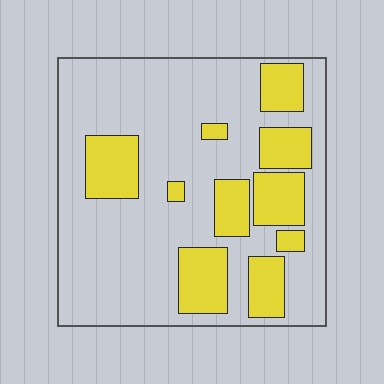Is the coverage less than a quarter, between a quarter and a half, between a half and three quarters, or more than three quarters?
Between a quarter and a half.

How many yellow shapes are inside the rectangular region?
10.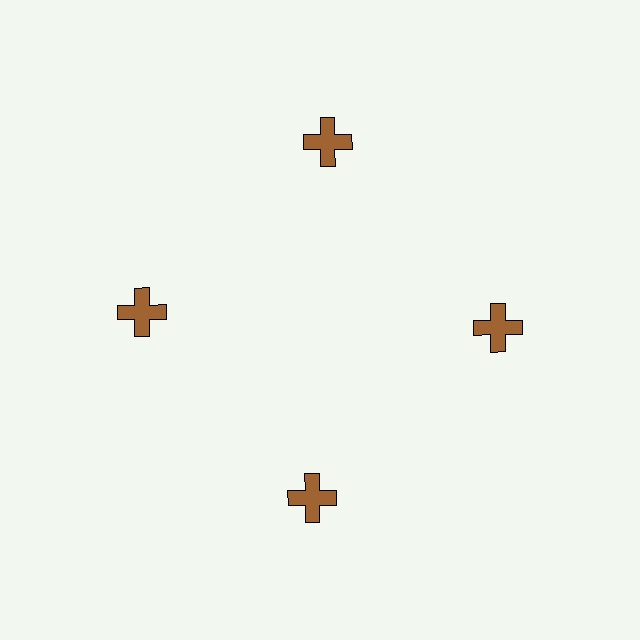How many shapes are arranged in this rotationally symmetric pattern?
There are 4 shapes, arranged in 4 groups of 1.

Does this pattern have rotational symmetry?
Yes, this pattern has 4-fold rotational symmetry. It looks the same after rotating 90 degrees around the center.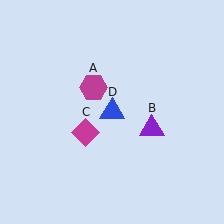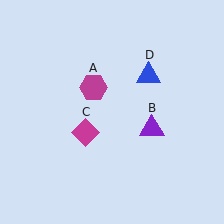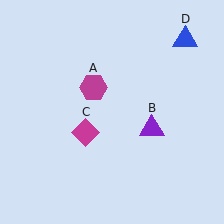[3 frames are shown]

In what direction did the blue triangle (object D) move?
The blue triangle (object D) moved up and to the right.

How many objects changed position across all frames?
1 object changed position: blue triangle (object D).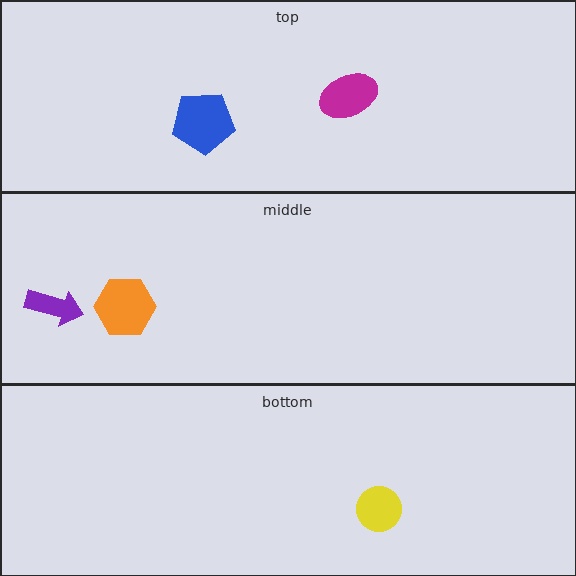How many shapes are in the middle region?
2.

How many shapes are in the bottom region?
1.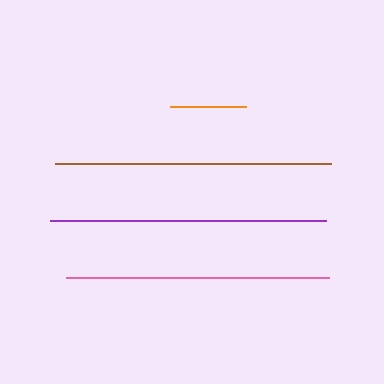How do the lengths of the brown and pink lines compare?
The brown and pink lines are approximately the same length.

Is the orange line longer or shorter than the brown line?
The brown line is longer than the orange line.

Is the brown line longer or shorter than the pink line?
The brown line is longer than the pink line.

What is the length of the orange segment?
The orange segment is approximately 76 pixels long.